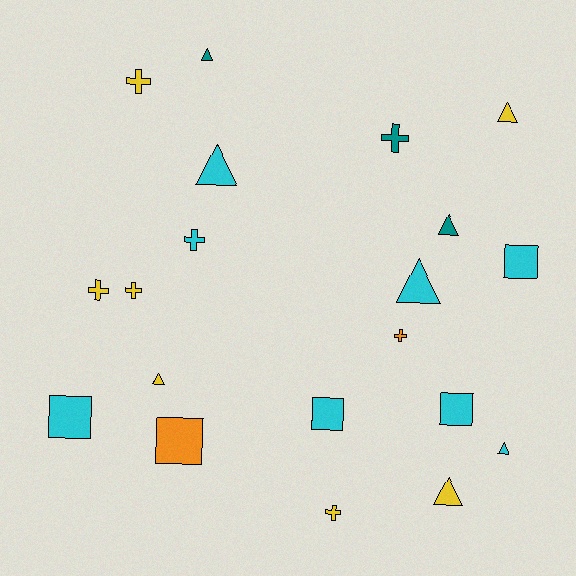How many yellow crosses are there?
There are 4 yellow crosses.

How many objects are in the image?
There are 20 objects.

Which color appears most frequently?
Cyan, with 8 objects.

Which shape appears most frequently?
Triangle, with 8 objects.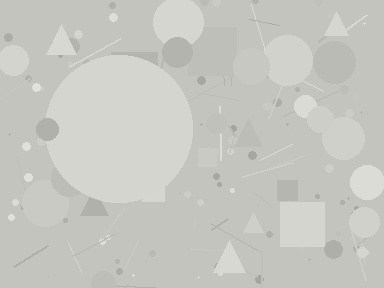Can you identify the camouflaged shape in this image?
The camouflaged shape is a circle.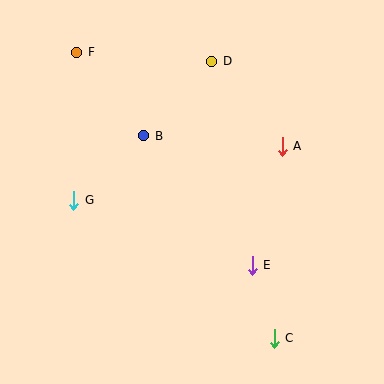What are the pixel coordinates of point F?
Point F is at (77, 52).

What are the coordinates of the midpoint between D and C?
The midpoint between D and C is at (243, 200).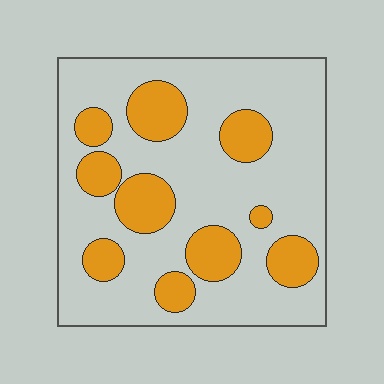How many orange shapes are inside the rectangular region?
10.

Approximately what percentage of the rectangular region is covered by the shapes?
Approximately 25%.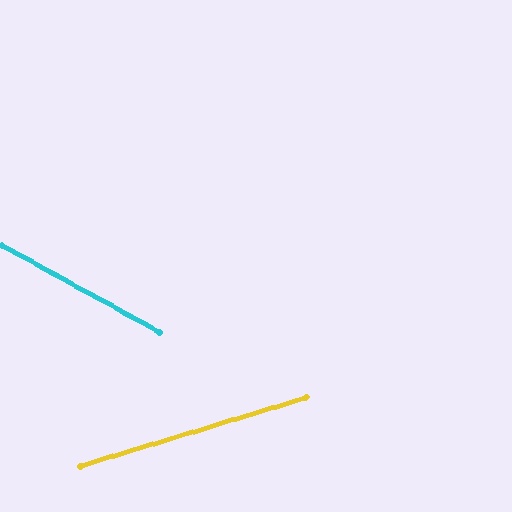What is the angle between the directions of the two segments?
Approximately 46 degrees.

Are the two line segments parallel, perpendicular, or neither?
Neither parallel nor perpendicular — they differ by about 46°.